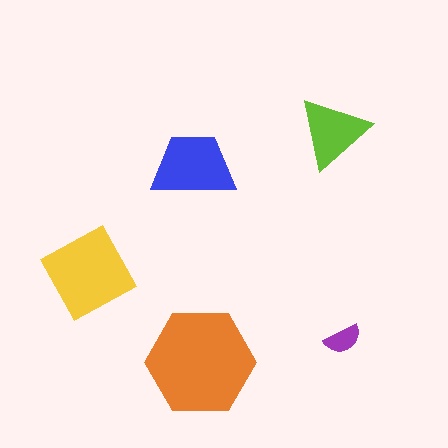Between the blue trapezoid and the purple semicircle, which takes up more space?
The blue trapezoid.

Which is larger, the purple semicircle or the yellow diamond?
The yellow diamond.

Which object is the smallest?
The purple semicircle.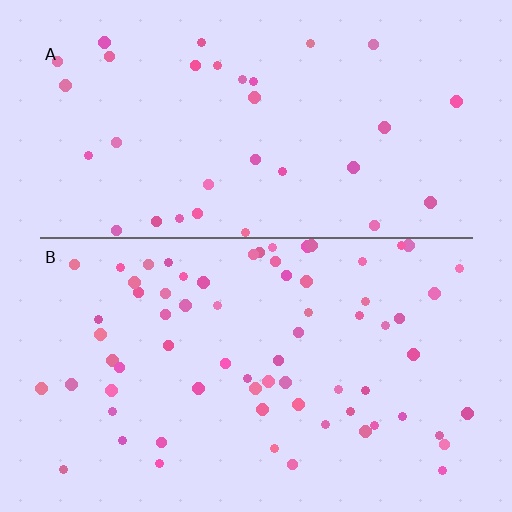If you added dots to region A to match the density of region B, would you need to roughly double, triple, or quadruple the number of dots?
Approximately double.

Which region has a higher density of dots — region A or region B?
B (the bottom).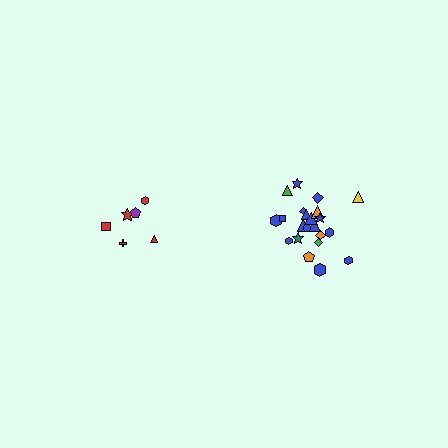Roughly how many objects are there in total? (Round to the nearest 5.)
Roughly 30 objects in total.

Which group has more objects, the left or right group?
The right group.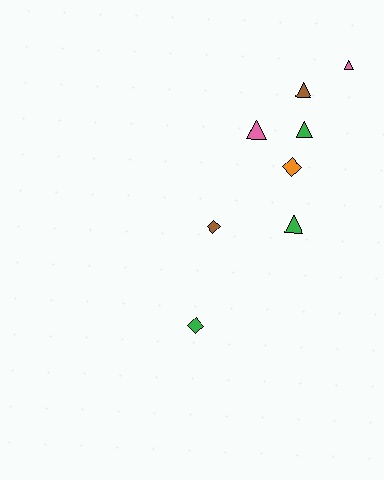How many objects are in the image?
There are 8 objects.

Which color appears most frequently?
Green, with 3 objects.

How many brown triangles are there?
There is 1 brown triangle.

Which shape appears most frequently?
Triangle, with 5 objects.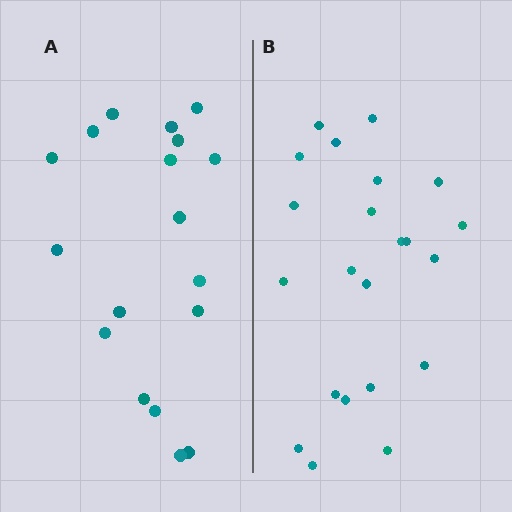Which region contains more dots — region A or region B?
Region B (the right region) has more dots.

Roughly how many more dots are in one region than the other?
Region B has about 4 more dots than region A.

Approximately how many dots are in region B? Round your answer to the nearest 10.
About 20 dots. (The exact count is 22, which rounds to 20.)